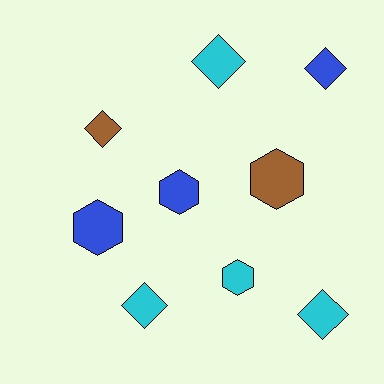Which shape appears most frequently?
Diamond, with 5 objects.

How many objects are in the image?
There are 9 objects.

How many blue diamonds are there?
There is 1 blue diamond.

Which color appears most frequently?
Cyan, with 4 objects.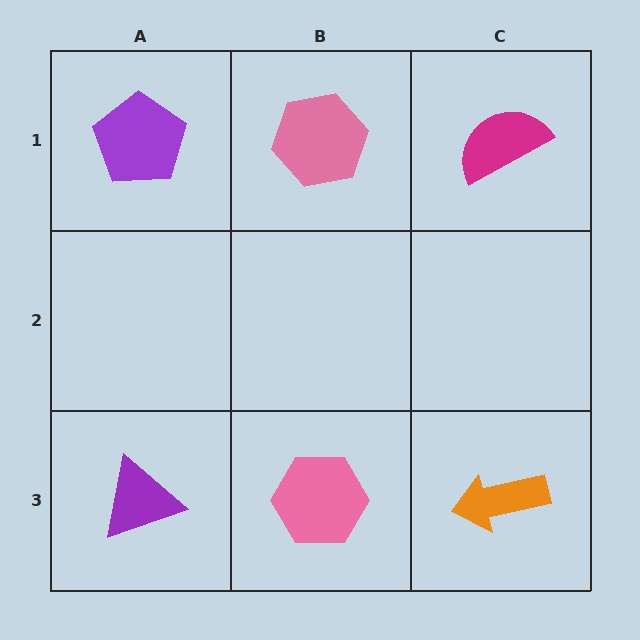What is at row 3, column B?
A pink hexagon.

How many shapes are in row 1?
3 shapes.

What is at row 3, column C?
An orange arrow.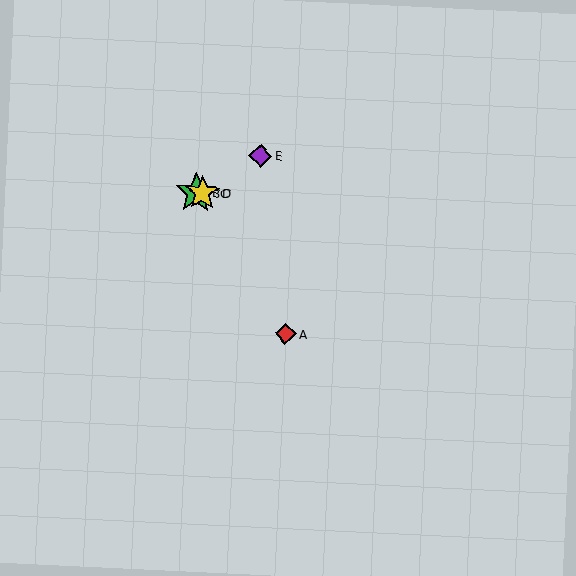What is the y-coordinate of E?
Object E is at y≈156.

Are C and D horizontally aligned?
Yes, both are at y≈193.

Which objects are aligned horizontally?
Objects B, C, D are aligned horizontally.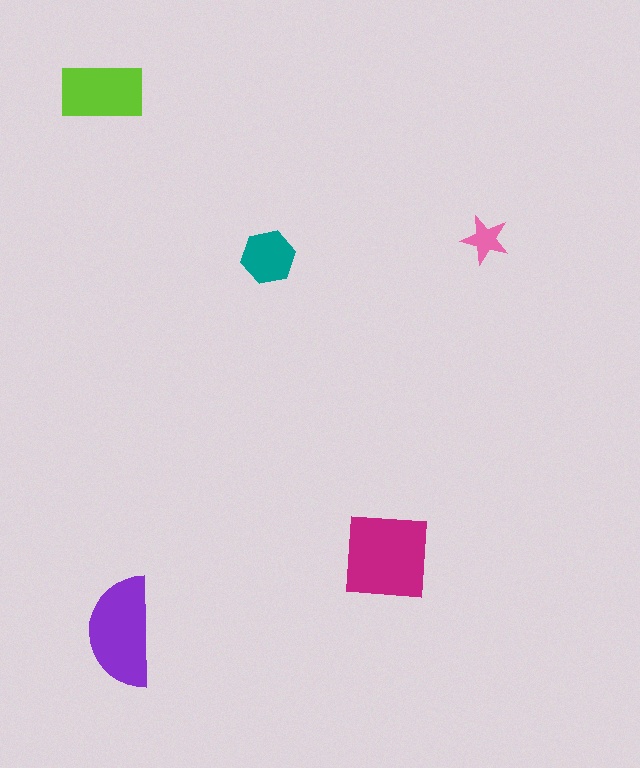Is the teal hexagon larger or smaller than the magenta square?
Smaller.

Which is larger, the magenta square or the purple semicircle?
The magenta square.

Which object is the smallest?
The pink star.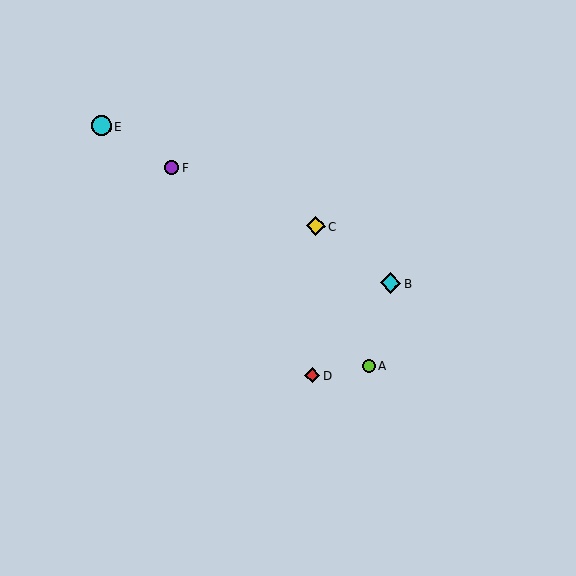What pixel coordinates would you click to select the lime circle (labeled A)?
Click at (369, 366) to select the lime circle A.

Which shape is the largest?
The cyan diamond (labeled B) is the largest.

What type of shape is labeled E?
Shape E is a cyan circle.